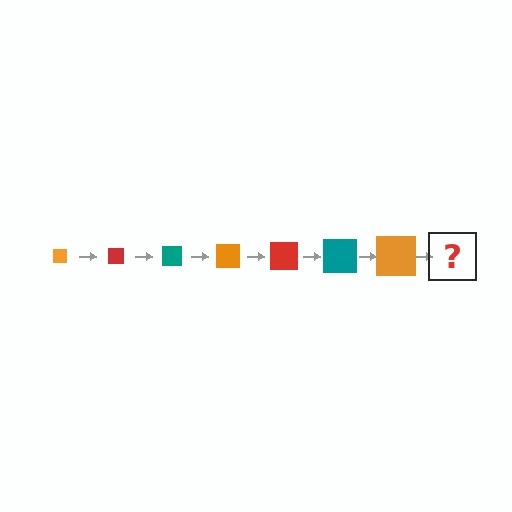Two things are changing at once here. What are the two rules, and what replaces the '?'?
The two rules are that the square grows larger each step and the color cycles through orange, red, and teal. The '?' should be a red square, larger than the previous one.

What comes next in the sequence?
The next element should be a red square, larger than the previous one.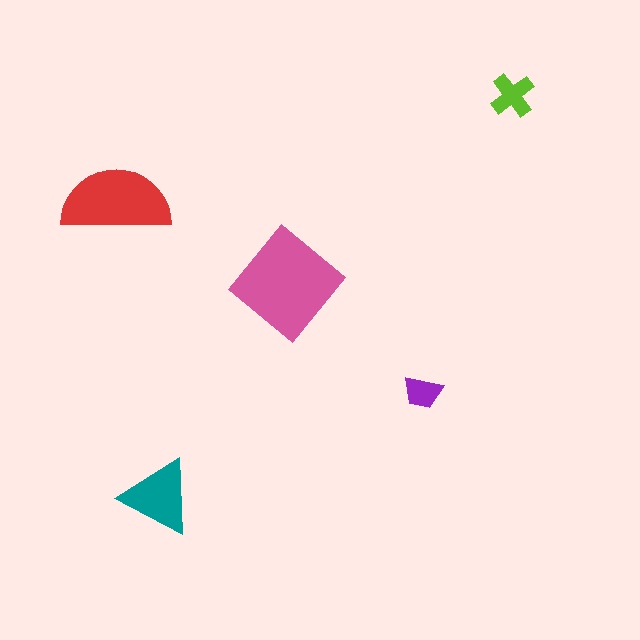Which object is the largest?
The pink diamond.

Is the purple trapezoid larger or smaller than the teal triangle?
Smaller.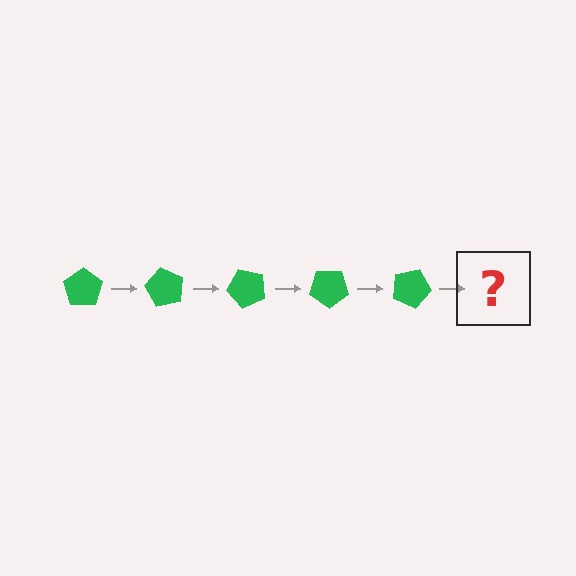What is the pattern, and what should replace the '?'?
The pattern is that the pentagon rotates 60 degrees each step. The '?' should be a green pentagon rotated 300 degrees.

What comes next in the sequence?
The next element should be a green pentagon rotated 300 degrees.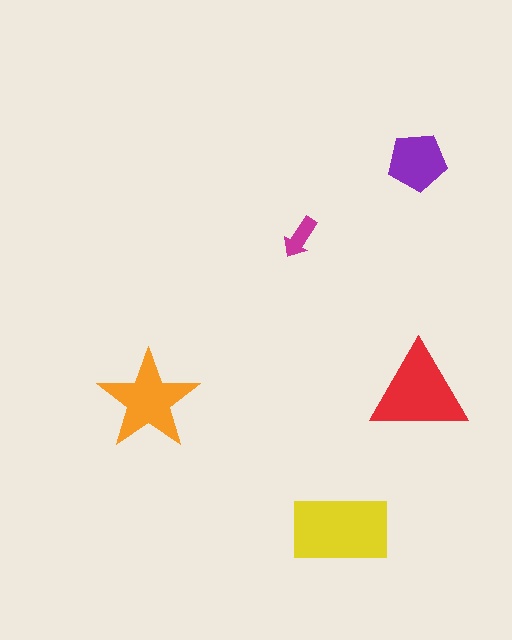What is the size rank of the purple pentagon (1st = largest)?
4th.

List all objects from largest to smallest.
The yellow rectangle, the red triangle, the orange star, the purple pentagon, the magenta arrow.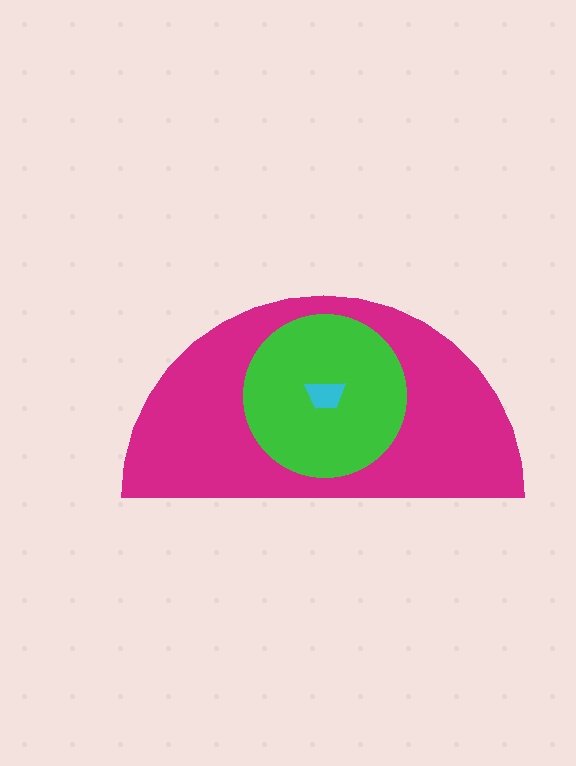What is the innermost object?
The cyan trapezoid.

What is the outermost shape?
The magenta semicircle.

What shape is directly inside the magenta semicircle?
The green circle.